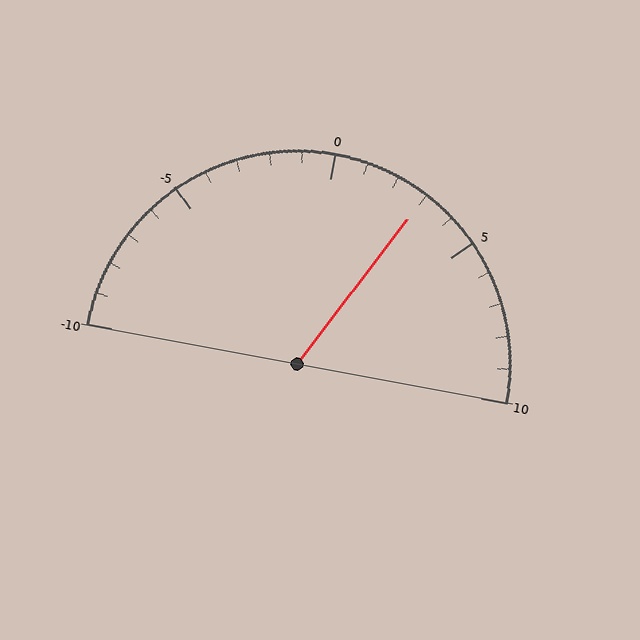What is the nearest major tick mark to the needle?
The nearest major tick mark is 5.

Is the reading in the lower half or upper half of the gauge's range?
The reading is in the upper half of the range (-10 to 10).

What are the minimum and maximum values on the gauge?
The gauge ranges from -10 to 10.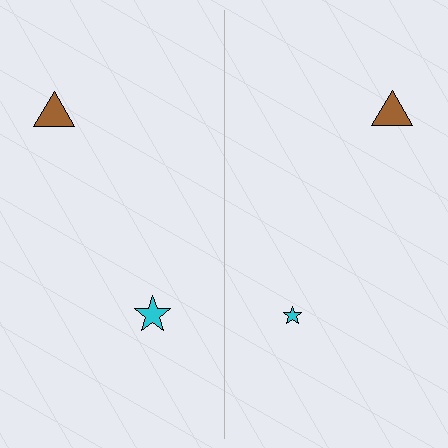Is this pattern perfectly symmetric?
No, the pattern is not perfectly symmetric. The cyan star on the right side has a different size than its mirror counterpart.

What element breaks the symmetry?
The cyan star on the right side has a different size than its mirror counterpart.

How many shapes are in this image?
There are 4 shapes in this image.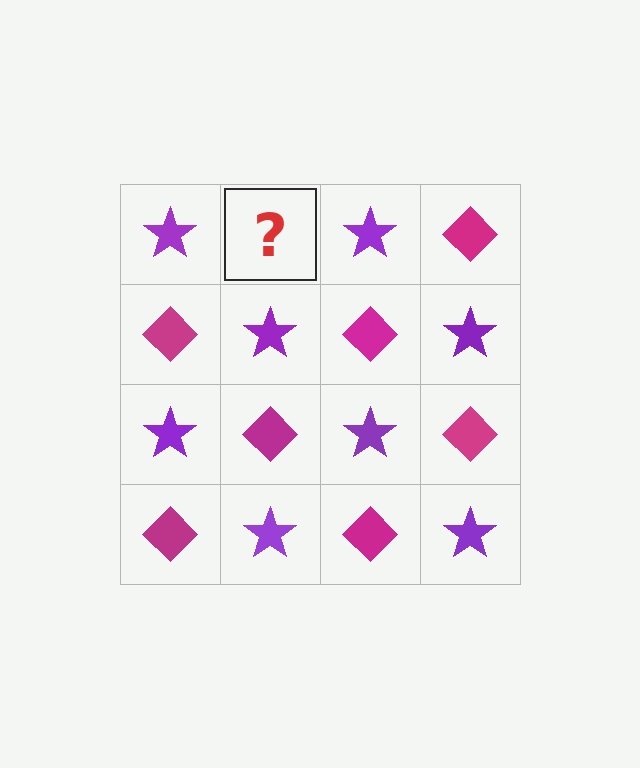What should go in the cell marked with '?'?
The missing cell should contain a magenta diamond.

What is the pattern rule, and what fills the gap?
The rule is that it alternates purple star and magenta diamond in a checkerboard pattern. The gap should be filled with a magenta diamond.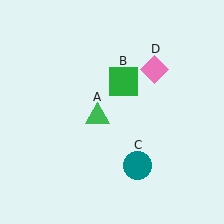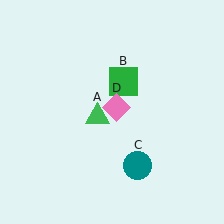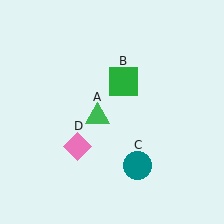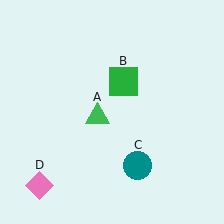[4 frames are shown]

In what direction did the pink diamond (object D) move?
The pink diamond (object D) moved down and to the left.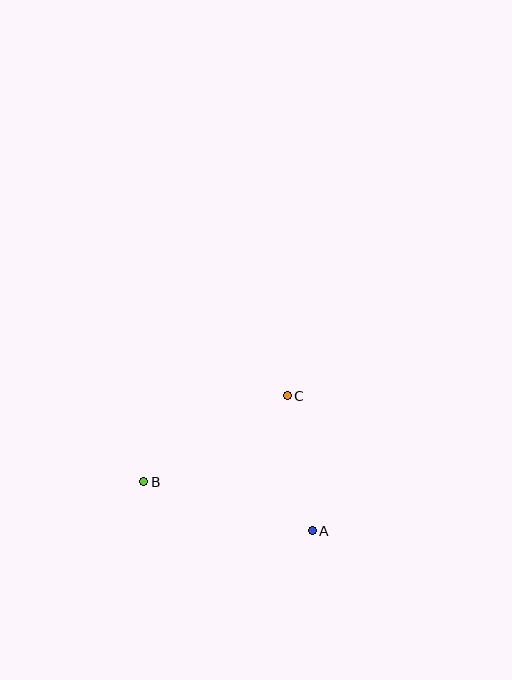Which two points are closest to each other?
Points A and C are closest to each other.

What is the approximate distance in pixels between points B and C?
The distance between B and C is approximately 167 pixels.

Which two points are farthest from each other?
Points A and B are farthest from each other.